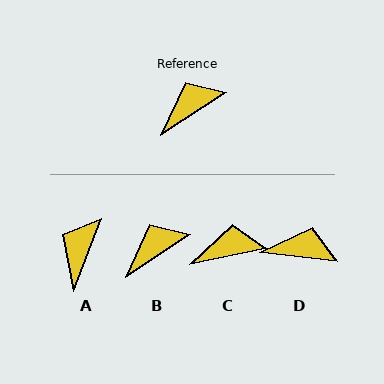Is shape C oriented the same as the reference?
No, it is off by about 22 degrees.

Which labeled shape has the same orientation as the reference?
B.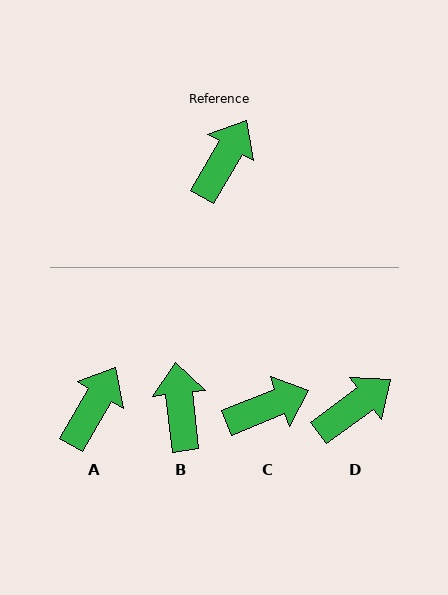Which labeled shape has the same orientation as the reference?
A.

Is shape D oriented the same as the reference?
No, it is off by about 23 degrees.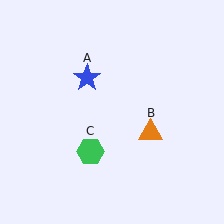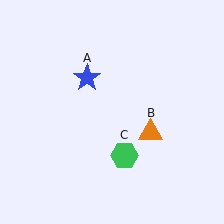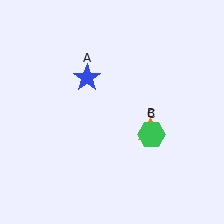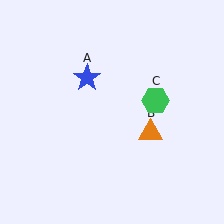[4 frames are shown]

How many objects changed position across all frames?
1 object changed position: green hexagon (object C).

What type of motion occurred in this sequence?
The green hexagon (object C) rotated counterclockwise around the center of the scene.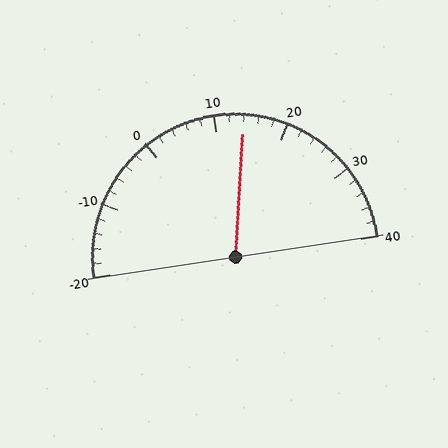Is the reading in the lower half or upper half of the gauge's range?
The reading is in the upper half of the range (-20 to 40).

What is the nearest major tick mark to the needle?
The nearest major tick mark is 10.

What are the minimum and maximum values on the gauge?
The gauge ranges from -20 to 40.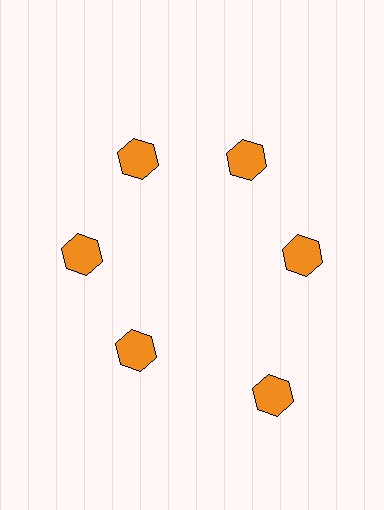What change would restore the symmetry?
The symmetry would be restored by moving it inward, back onto the ring so that all 6 hexagons sit at equal angles and equal distance from the center.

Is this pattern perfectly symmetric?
No. The 6 orange hexagons are arranged in a ring, but one element near the 5 o'clock position is pushed outward from the center, breaking the 6-fold rotational symmetry.